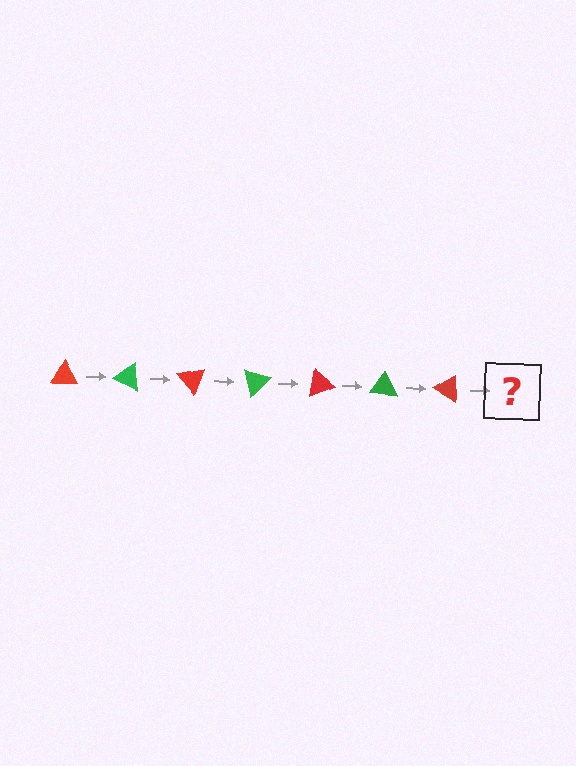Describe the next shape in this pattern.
It should be a green triangle, rotated 175 degrees from the start.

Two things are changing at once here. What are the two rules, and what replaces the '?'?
The two rules are that it rotates 25 degrees each step and the color cycles through red and green. The '?' should be a green triangle, rotated 175 degrees from the start.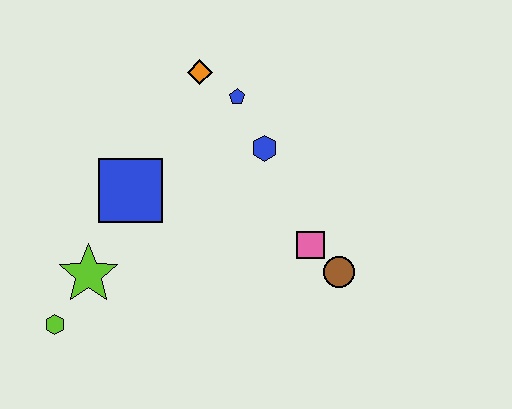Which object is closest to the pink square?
The brown circle is closest to the pink square.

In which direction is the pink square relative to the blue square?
The pink square is to the right of the blue square.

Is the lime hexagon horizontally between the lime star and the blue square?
No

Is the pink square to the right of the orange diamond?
Yes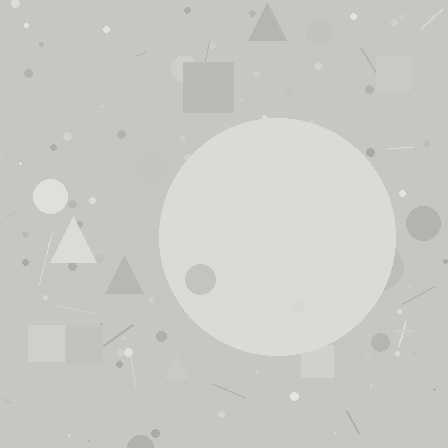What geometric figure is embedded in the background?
A circle is embedded in the background.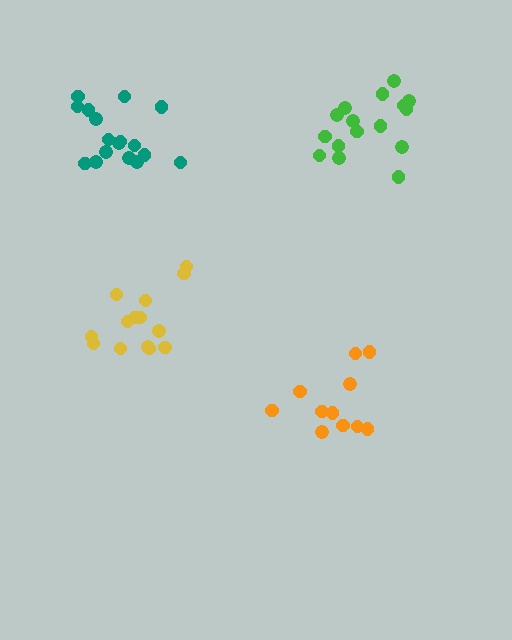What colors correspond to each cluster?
The clusters are colored: orange, yellow, green, teal.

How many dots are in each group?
Group 1: 11 dots, Group 2: 14 dots, Group 3: 16 dots, Group 4: 17 dots (58 total).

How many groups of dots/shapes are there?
There are 4 groups.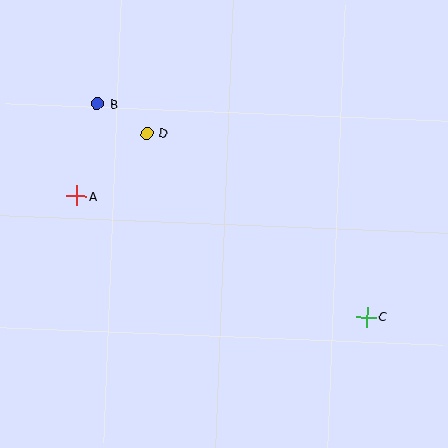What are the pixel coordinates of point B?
Point B is at (97, 104).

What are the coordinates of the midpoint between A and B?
The midpoint between A and B is at (87, 150).